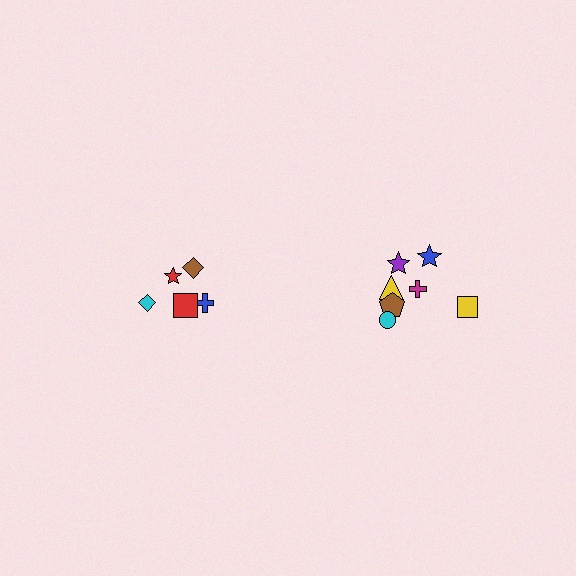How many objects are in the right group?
There are 7 objects.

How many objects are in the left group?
There are 5 objects.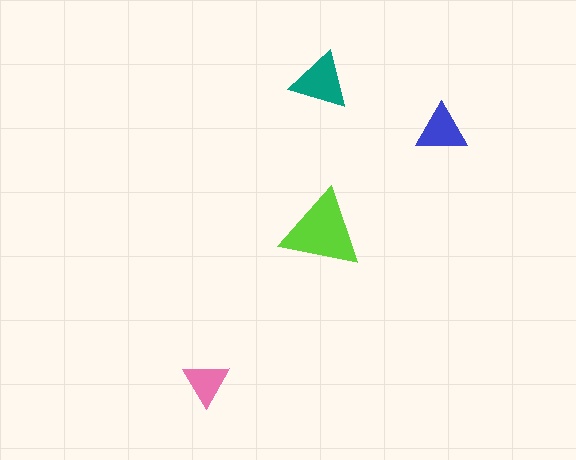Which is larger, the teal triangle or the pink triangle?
The teal one.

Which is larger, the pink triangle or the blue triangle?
The blue one.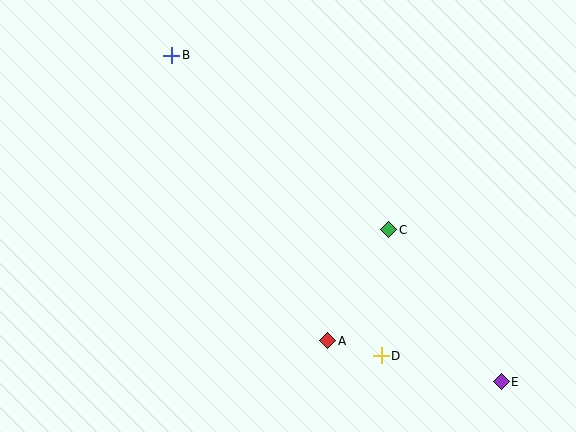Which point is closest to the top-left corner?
Point B is closest to the top-left corner.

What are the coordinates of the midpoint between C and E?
The midpoint between C and E is at (445, 306).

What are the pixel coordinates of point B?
Point B is at (172, 55).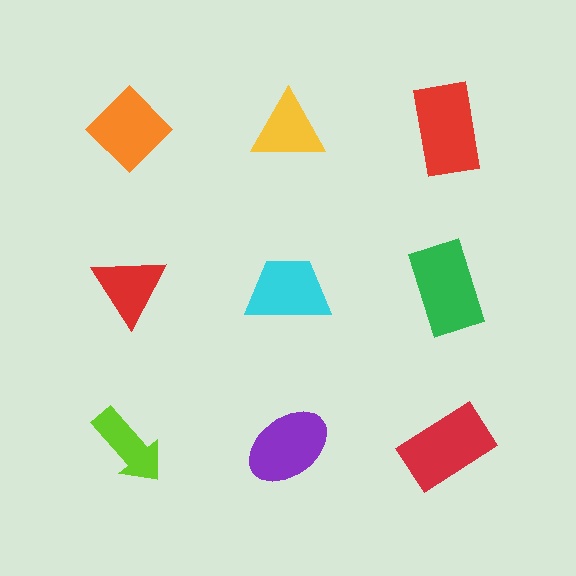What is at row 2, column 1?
A red triangle.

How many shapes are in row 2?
3 shapes.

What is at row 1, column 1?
An orange diamond.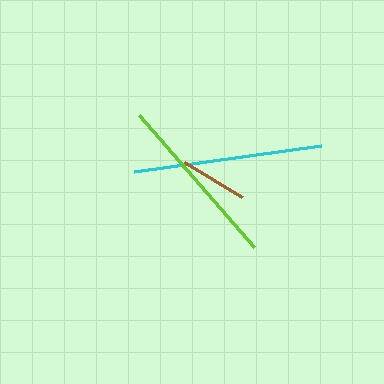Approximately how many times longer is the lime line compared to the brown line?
The lime line is approximately 2.6 times the length of the brown line.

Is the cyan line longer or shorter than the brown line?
The cyan line is longer than the brown line.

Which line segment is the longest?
The cyan line is the longest at approximately 189 pixels.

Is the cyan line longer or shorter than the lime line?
The cyan line is longer than the lime line.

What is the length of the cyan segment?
The cyan segment is approximately 189 pixels long.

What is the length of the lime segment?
The lime segment is approximately 175 pixels long.